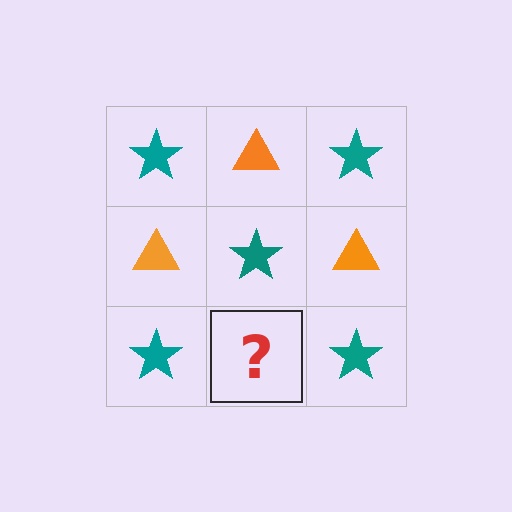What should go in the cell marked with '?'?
The missing cell should contain an orange triangle.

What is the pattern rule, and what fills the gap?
The rule is that it alternates teal star and orange triangle in a checkerboard pattern. The gap should be filled with an orange triangle.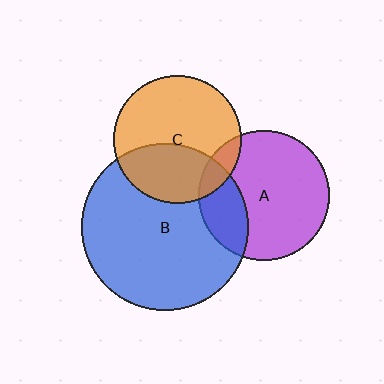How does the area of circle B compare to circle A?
Approximately 1.6 times.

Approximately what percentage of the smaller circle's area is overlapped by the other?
Approximately 25%.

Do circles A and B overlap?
Yes.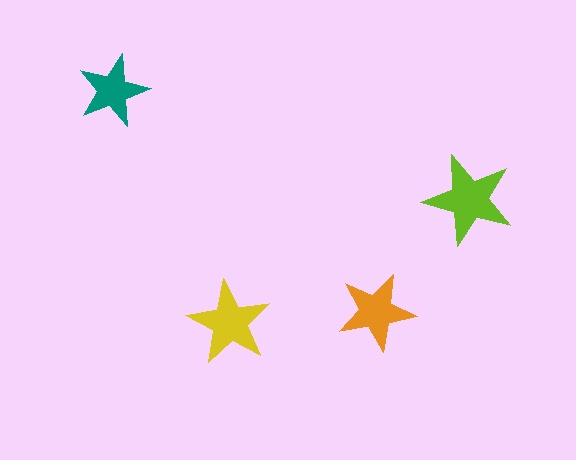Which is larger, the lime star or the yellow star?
The lime one.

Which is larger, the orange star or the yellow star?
The yellow one.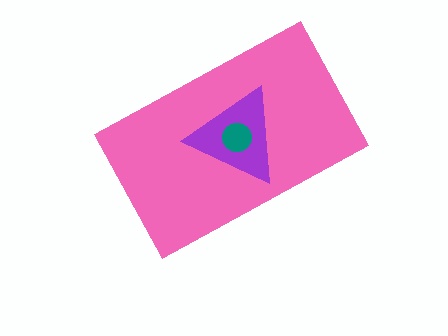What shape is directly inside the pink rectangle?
The purple triangle.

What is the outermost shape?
The pink rectangle.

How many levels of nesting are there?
3.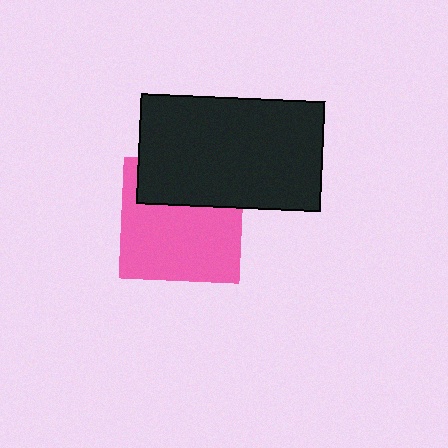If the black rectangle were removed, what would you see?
You would see the complete pink square.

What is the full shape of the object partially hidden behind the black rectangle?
The partially hidden object is a pink square.